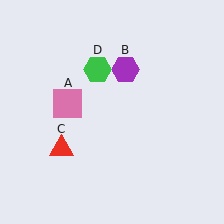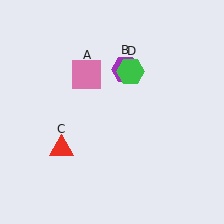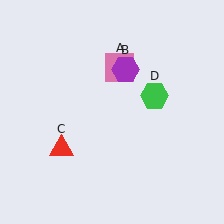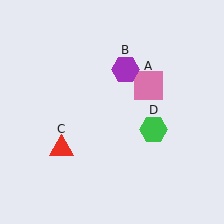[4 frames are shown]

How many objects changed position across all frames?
2 objects changed position: pink square (object A), green hexagon (object D).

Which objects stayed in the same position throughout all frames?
Purple hexagon (object B) and red triangle (object C) remained stationary.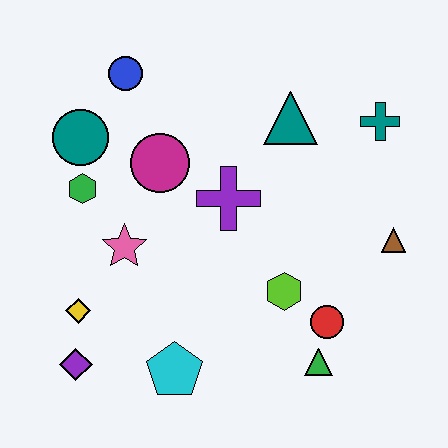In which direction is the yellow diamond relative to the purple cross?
The yellow diamond is to the left of the purple cross.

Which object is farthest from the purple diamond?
The teal cross is farthest from the purple diamond.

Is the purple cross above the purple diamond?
Yes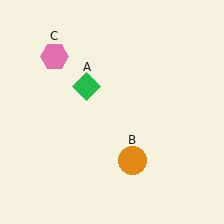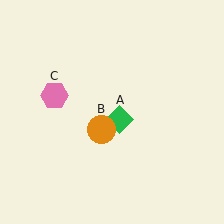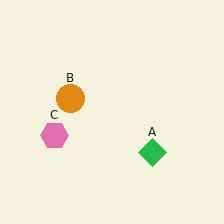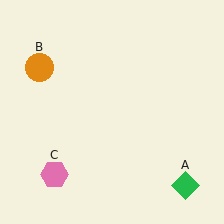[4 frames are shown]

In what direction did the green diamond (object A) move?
The green diamond (object A) moved down and to the right.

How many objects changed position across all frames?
3 objects changed position: green diamond (object A), orange circle (object B), pink hexagon (object C).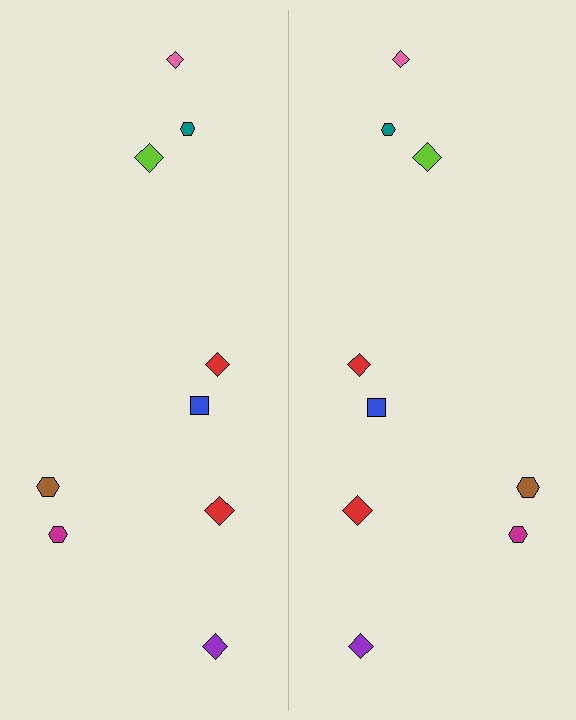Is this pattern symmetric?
Yes, this pattern has bilateral (reflection) symmetry.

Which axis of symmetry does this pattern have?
The pattern has a vertical axis of symmetry running through the center of the image.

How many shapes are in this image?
There are 18 shapes in this image.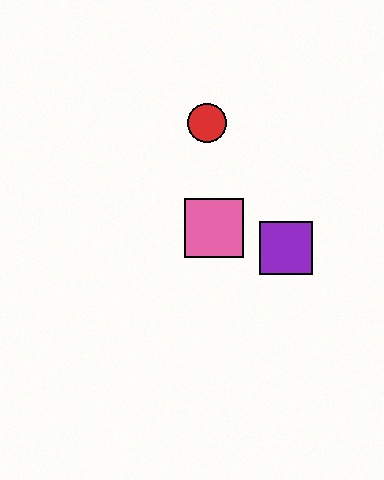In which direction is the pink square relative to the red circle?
The pink square is below the red circle.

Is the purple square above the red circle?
No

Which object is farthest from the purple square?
The red circle is farthest from the purple square.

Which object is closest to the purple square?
The pink square is closest to the purple square.